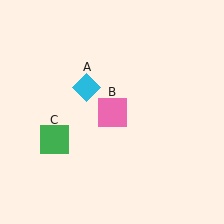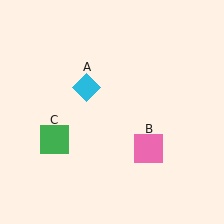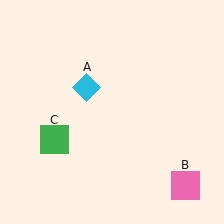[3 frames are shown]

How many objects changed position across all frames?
1 object changed position: pink square (object B).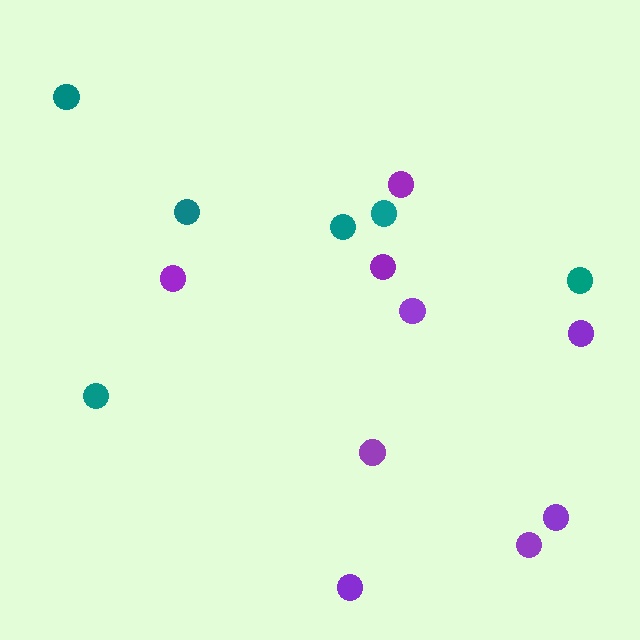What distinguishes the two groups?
There are 2 groups: one group of teal circles (6) and one group of purple circles (9).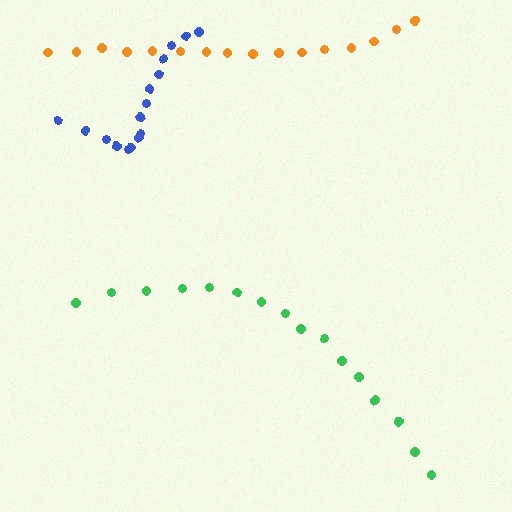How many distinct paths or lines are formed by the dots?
There are 3 distinct paths.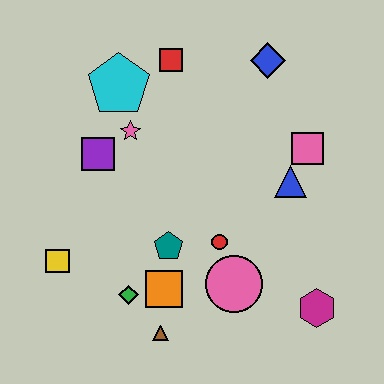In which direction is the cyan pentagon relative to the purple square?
The cyan pentagon is above the purple square.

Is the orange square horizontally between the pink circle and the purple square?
Yes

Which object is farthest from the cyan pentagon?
The magenta hexagon is farthest from the cyan pentagon.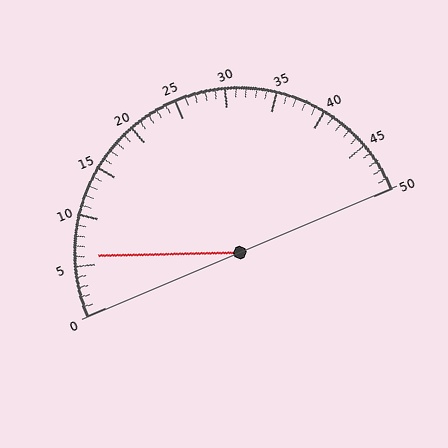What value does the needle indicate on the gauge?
The needle indicates approximately 6.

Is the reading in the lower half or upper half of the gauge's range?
The reading is in the lower half of the range (0 to 50).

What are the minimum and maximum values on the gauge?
The gauge ranges from 0 to 50.